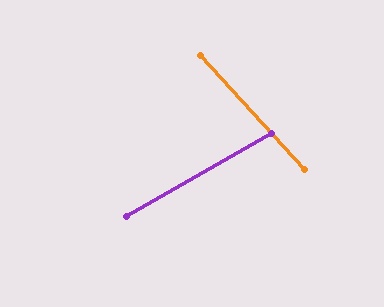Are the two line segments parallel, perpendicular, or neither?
Neither parallel nor perpendicular — they differ by about 77°.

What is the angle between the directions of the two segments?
Approximately 77 degrees.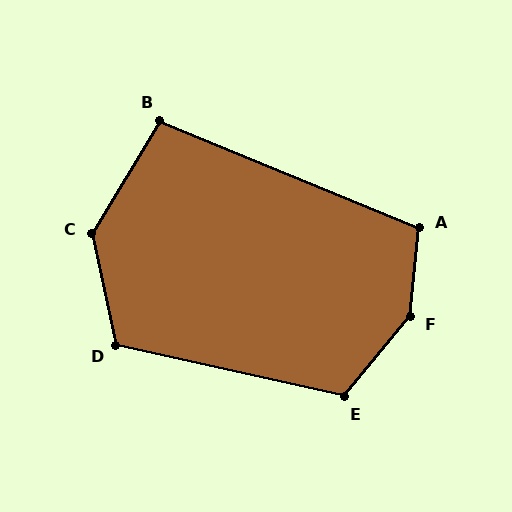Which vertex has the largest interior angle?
F, at approximately 146 degrees.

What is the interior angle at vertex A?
Approximately 107 degrees (obtuse).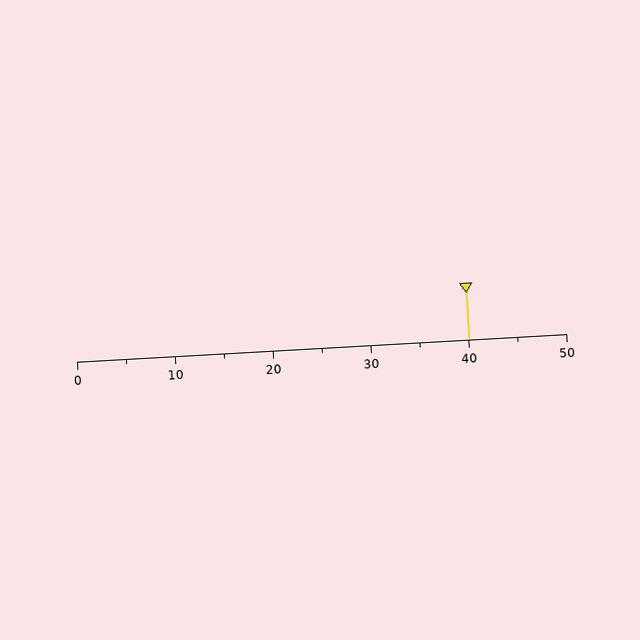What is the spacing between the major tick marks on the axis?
The major ticks are spaced 10 apart.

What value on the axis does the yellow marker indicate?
The marker indicates approximately 40.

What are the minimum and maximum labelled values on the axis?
The axis runs from 0 to 50.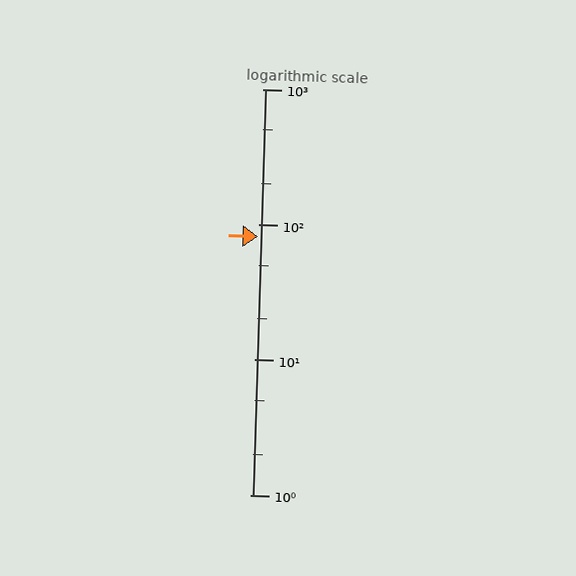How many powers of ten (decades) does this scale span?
The scale spans 3 decades, from 1 to 1000.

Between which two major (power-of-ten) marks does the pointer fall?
The pointer is between 10 and 100.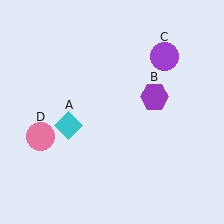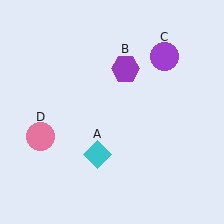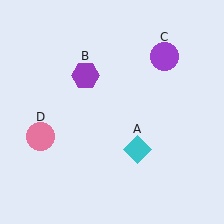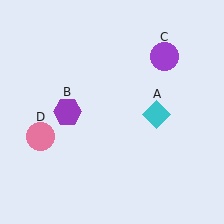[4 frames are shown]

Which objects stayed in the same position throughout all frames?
Purple circle (object C) and pink circle (object D) remained stationary.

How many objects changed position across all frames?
2 objects changed position: cyan diamond (object A), purple hexagon (object B).